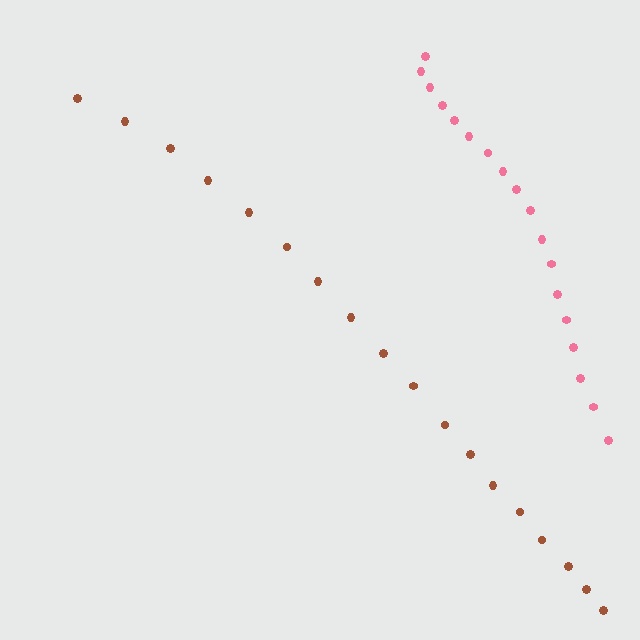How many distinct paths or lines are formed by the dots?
There are 2 distinct paths.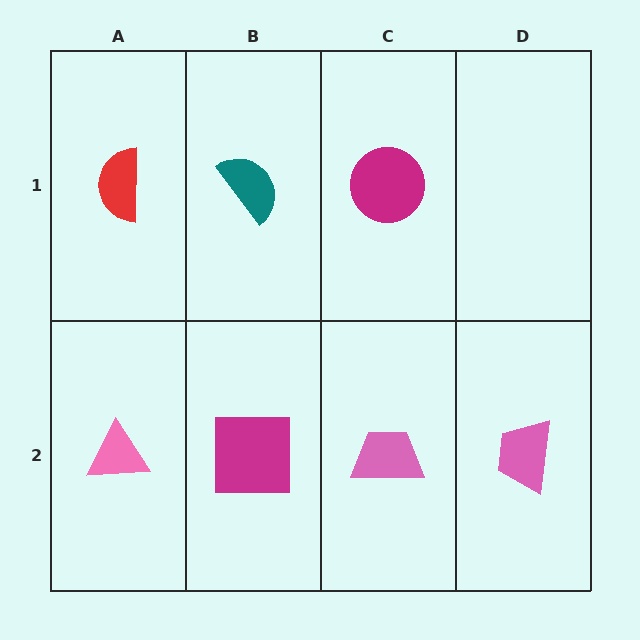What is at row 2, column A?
A pink triangle.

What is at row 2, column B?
A magenta square.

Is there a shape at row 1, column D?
No, that cell is empty.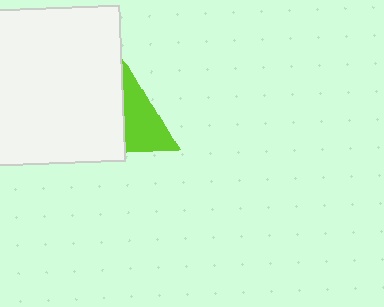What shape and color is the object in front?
The object in front is a white square.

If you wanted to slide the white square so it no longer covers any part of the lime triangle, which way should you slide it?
Slide it left — that is the most direct way to separate the two shapes.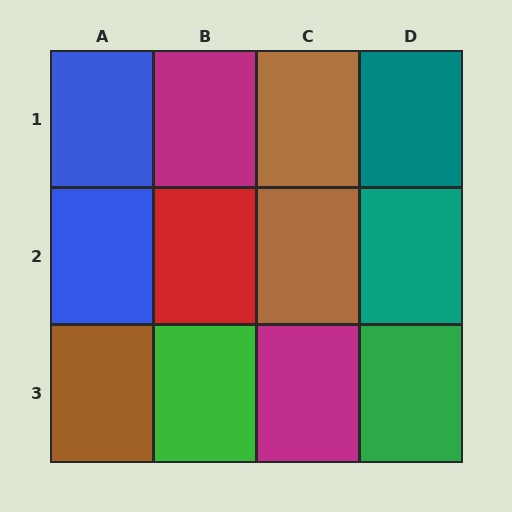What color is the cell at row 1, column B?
Magenta.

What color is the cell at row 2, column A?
Blue.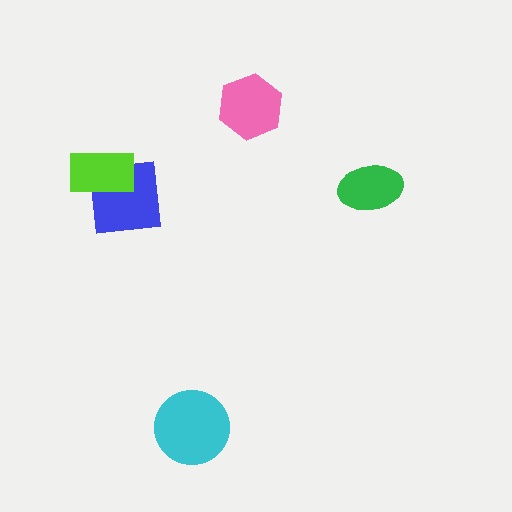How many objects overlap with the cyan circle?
0 objects overlap with the cyan circle.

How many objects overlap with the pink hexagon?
0 objects overlap with the pink hexagon.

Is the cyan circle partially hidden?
No, no other shape covers it.